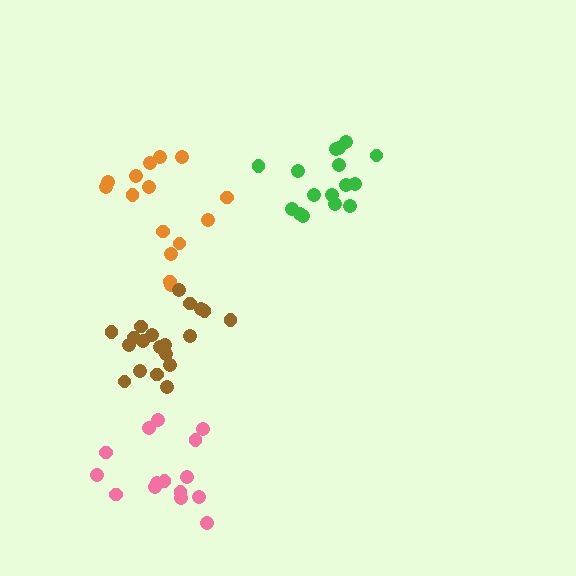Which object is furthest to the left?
The brown cluster is leftmost.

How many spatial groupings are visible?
There are 4 spatial groupings.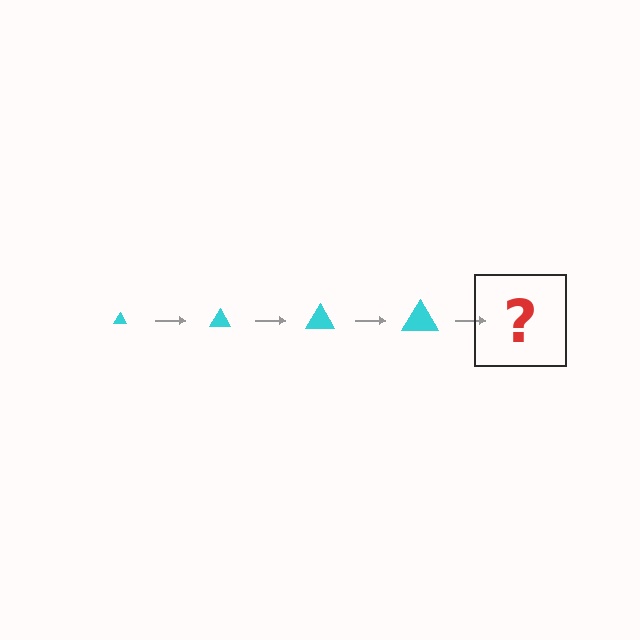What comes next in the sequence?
The next element should be a cyan triangle, larger than the previous one.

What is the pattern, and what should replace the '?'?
The pattern is that the triangle gets progressively larger each step. The '?' should be a cyan triangle, larger than the previous one.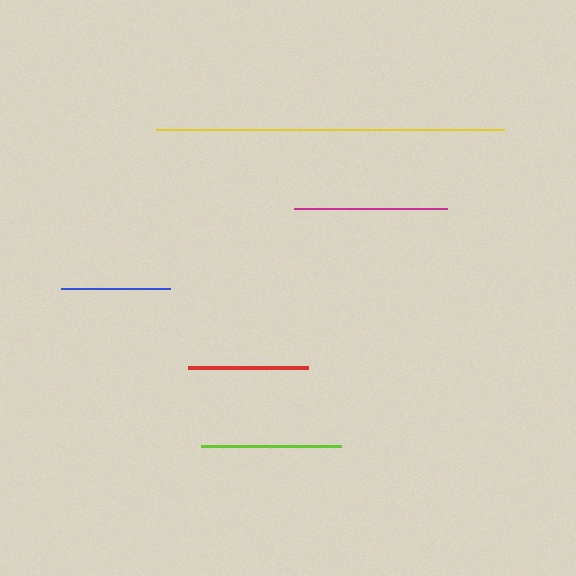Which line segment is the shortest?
The blue line is the shortest at approximately 110 pixels.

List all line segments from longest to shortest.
From longest to shortest: yellow, magenta, lime, red, blue.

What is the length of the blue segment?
The blue segment is approximately 110 pixels long.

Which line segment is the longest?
The yellow line is the longest at approximately 348 pixels.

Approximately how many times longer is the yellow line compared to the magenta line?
The yellow line is approximately 2.3 times the length of the magenta line.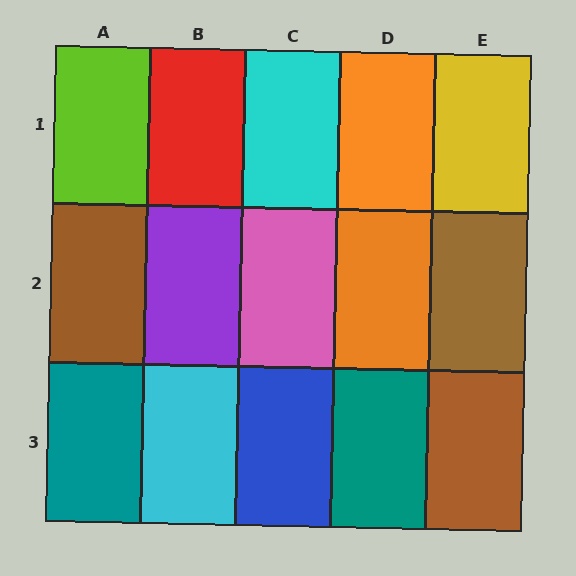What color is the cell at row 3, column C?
Blue.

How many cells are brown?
3 cells are brown.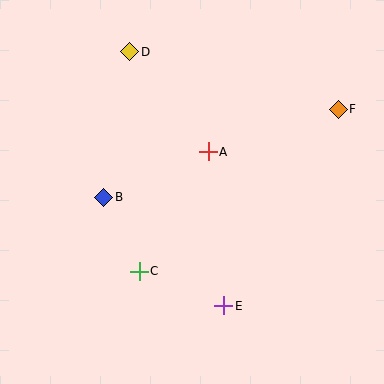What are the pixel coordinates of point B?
Point B is at (104, 197).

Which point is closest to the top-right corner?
Point F is closest to the top-right corner.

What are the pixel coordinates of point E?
Point E is at (224, 306).